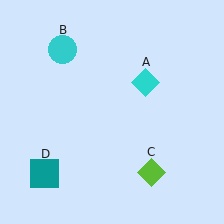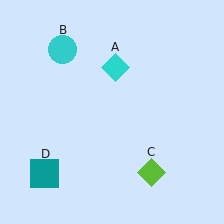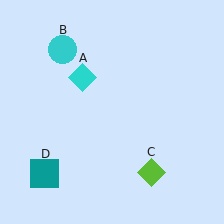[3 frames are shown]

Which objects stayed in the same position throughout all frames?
Cyan circle (object B) and lime diamond (object C) and teal square (object D) remained stationary.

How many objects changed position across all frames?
1 object changed position: cyan diamond (object A).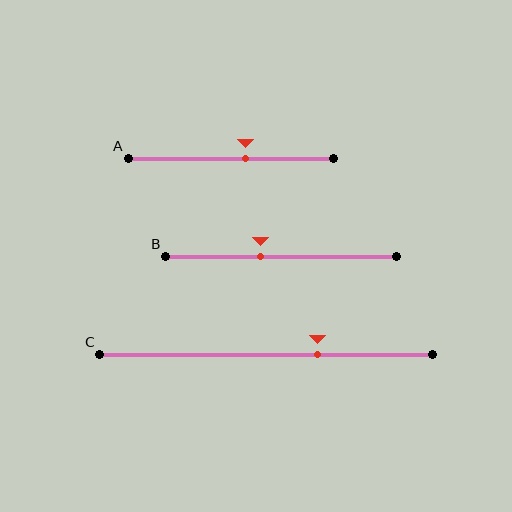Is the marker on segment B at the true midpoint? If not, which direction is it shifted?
No, the marker on segment B is shifted to the left by about 9% of the segment length.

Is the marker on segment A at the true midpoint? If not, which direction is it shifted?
No, the marker on segment A is shifted to the right by about 7% of the segment length.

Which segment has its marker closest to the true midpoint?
Segment A has its marker closest to the true midpoint.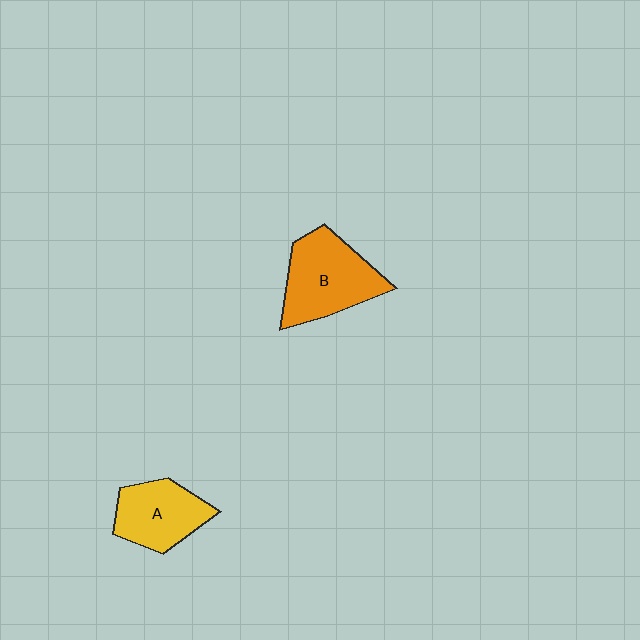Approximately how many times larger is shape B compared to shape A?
Approximately 1.3 times.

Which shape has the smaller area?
Shape A (yellow).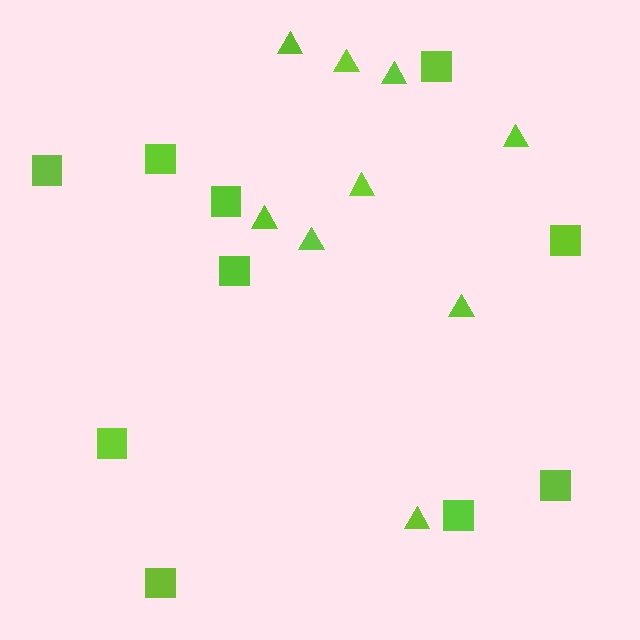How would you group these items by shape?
There are 2 groups: one group of squares (10) and one group of triangles (9).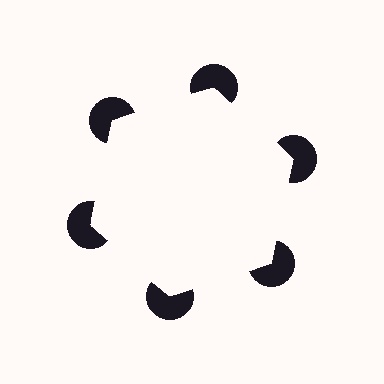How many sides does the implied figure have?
6 sides.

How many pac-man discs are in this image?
There are 6 — one at each vertex of the illusory hexagon.